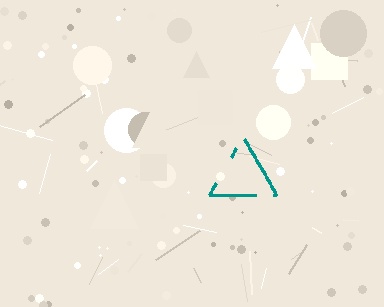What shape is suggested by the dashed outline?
The dashed outline suggests a triangle.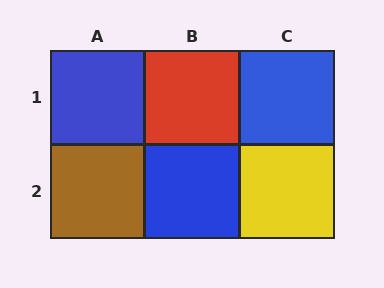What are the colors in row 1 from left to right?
Blue, red, blue.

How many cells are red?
1 cell is red.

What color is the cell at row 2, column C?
Yellow.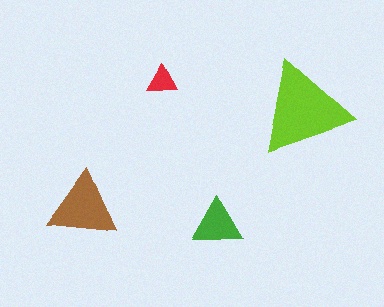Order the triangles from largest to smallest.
the lime one, the brown one, the green one, the red one.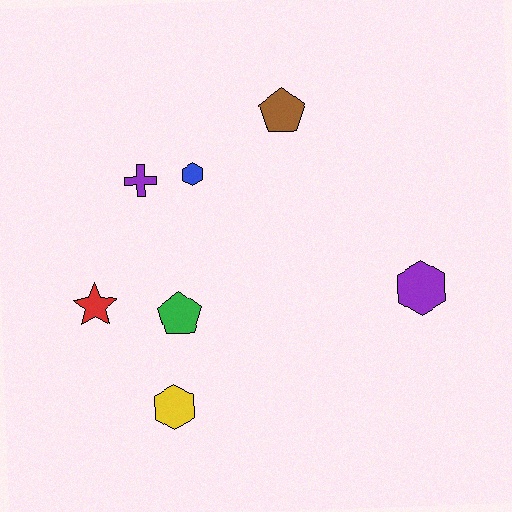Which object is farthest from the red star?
The purple hexagon is farthest from the red star.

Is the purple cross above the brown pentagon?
No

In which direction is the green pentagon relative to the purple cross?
The green pentagon is below the purple cross.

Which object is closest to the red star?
The green pentagon is closest to the red star.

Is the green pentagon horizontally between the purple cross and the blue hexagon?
Yes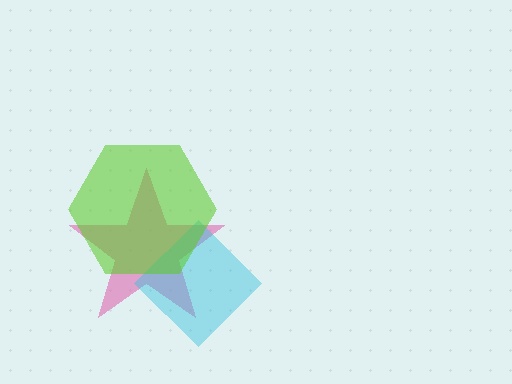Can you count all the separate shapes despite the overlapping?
Yes, there are 3 separate shapes.